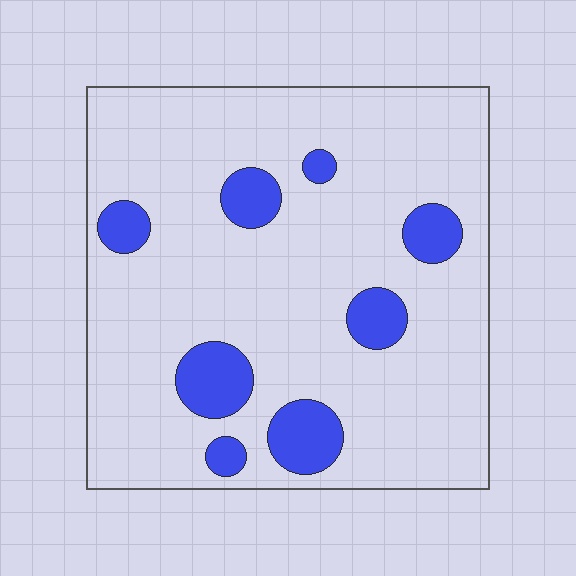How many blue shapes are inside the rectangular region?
8.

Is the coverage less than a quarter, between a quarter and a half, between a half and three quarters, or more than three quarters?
Less than a quarter.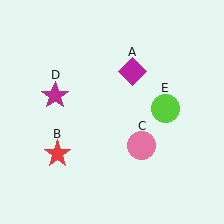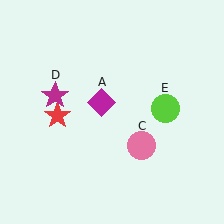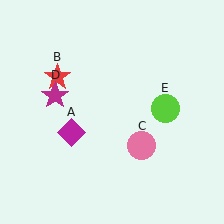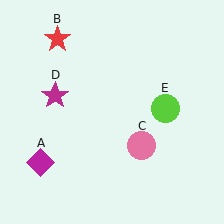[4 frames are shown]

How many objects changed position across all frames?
2 objects changed position: magenta diamond (object A), red star (object B).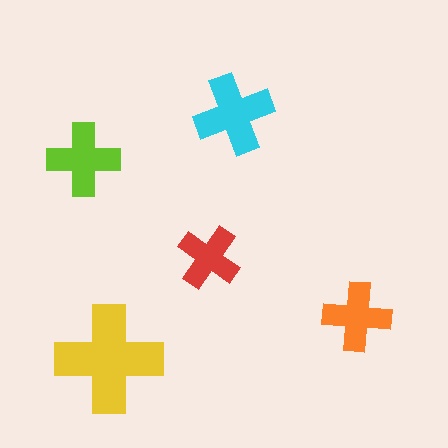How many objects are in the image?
There are 5 objects in the image.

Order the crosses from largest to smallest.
the yellow one, the cyan one, the lime one, the orange one, the red one.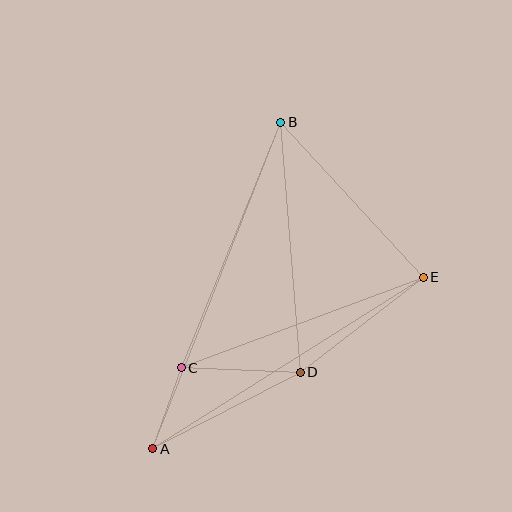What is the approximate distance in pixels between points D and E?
The distance between D and E is approximately 156 pixels.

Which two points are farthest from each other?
Points A and B are farthest from each other.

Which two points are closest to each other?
Points A and C are closest to each other.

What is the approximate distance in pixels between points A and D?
The distance between A and D is approximately 166 pixels.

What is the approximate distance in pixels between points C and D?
The distance between C and D is approximately 119 pixels.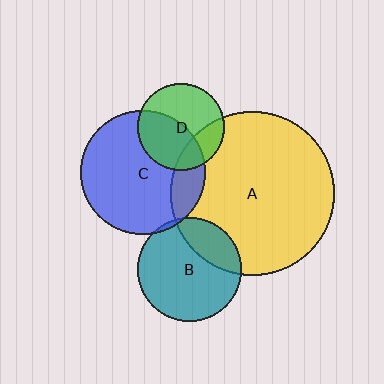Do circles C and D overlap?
Yes.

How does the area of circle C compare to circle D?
Approximately 2.0 times.